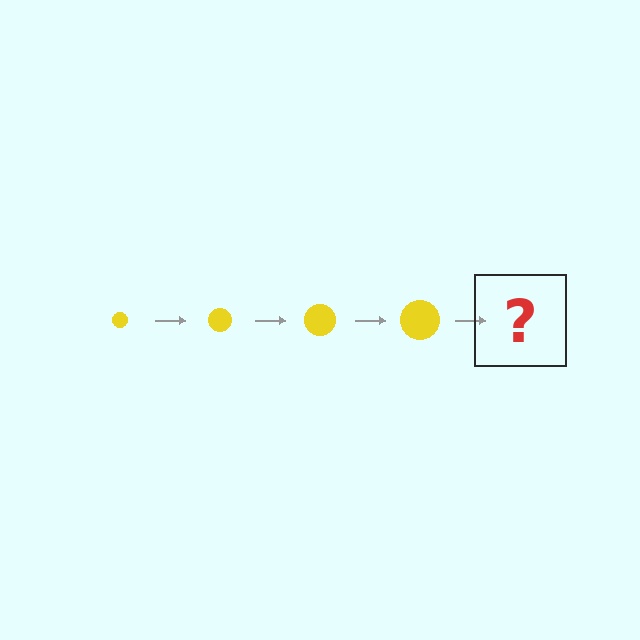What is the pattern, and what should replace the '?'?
The pattern is that the circle gets progressively larger each step. The '?' should be a yellow circle, larger than the previous one.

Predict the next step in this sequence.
The next step is a yellow circle, larger than the previous one.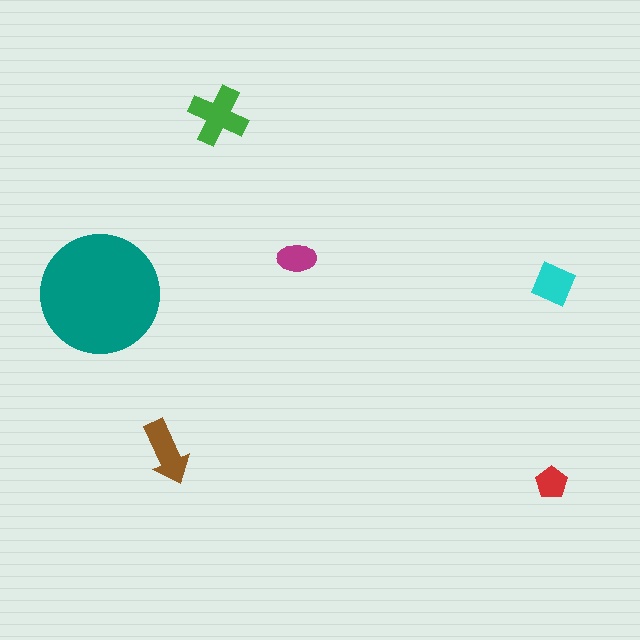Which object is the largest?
The teal circle.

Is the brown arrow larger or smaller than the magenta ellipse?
Larger.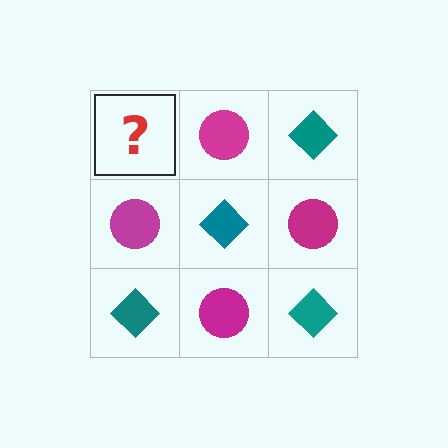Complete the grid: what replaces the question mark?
The question mark should be replaced with a teal diamond.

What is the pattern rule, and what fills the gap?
The rule is that it alternates teal diamond and magenta circle in a checkerboard pattern. The gap should be filled with a teal diamond.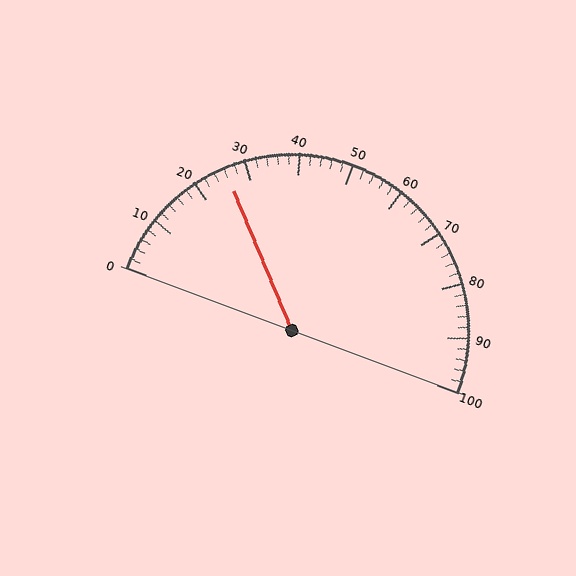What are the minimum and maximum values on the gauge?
The gauge ranges from 0 to 100.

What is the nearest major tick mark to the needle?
The nearest major tick mark is 30.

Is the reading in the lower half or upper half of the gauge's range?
The reading is in the lower half of the range (0 to 100).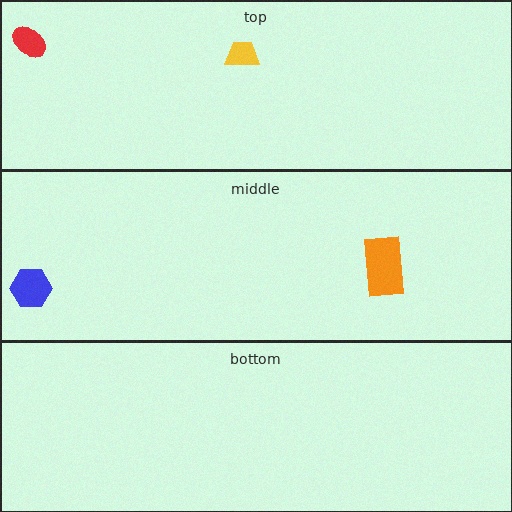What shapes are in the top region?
The red ellipse, the yellow trapezoid.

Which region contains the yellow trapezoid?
The top region.